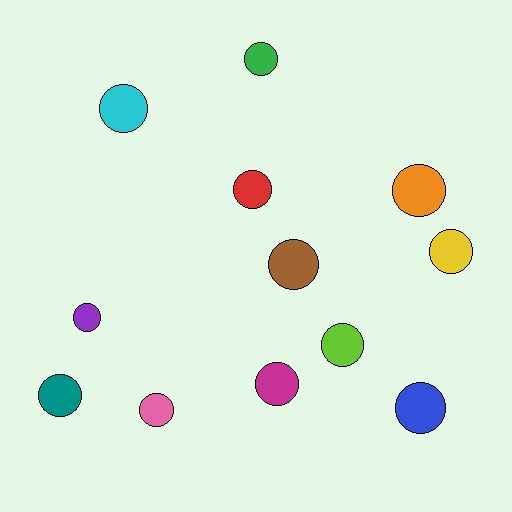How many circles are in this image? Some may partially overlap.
There are 12 circles.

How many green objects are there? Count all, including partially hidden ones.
There is 1 green object.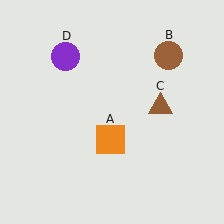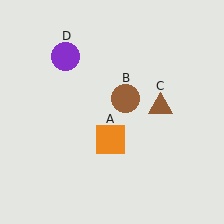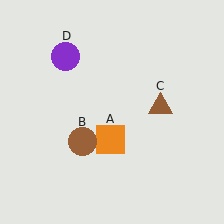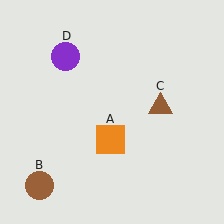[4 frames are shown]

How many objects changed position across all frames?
1 object changed position: brown circle (object B).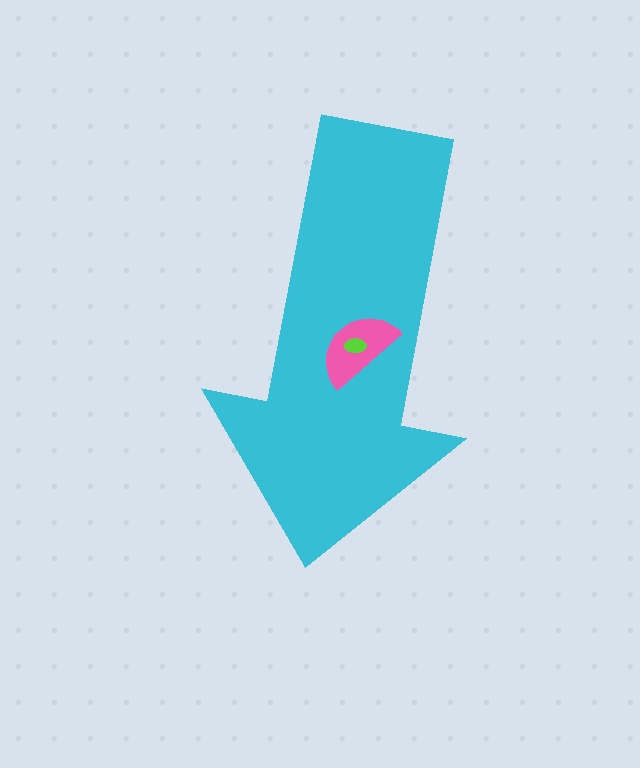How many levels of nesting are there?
3.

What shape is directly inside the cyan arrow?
The pink semicircle.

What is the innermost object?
The lime ellipse.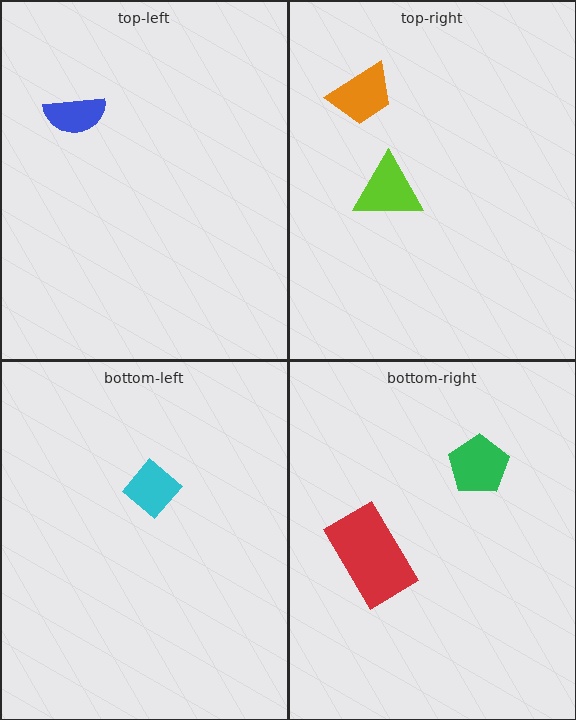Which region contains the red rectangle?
The bottom-right region.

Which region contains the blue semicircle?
The top-left region.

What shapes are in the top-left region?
The blue semicircle.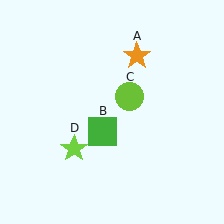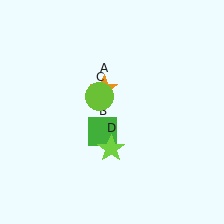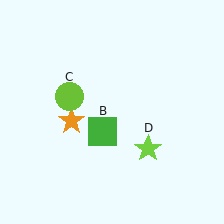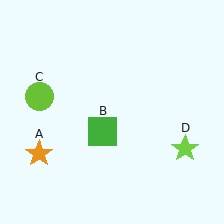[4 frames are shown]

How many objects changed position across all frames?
3 objects changed position: orange star (object A), lime circle (object C), lime star (object D).